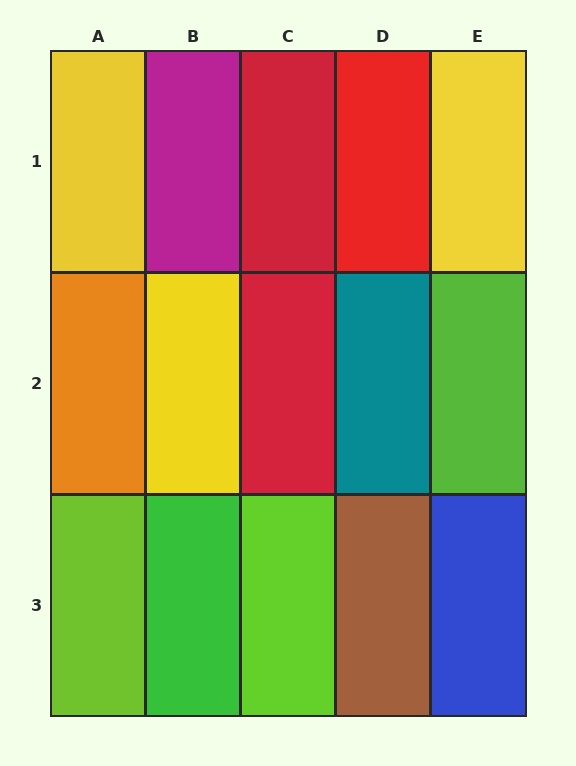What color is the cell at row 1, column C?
Red.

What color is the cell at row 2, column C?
Red.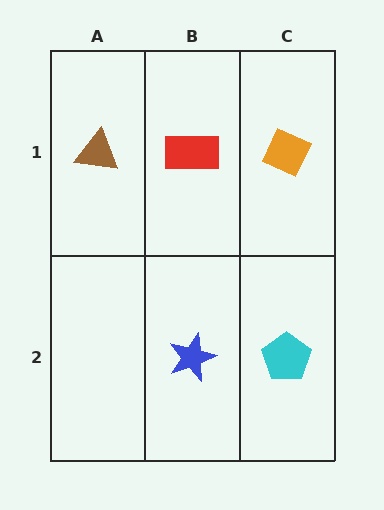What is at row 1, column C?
An orange diamond.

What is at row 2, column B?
A blue star.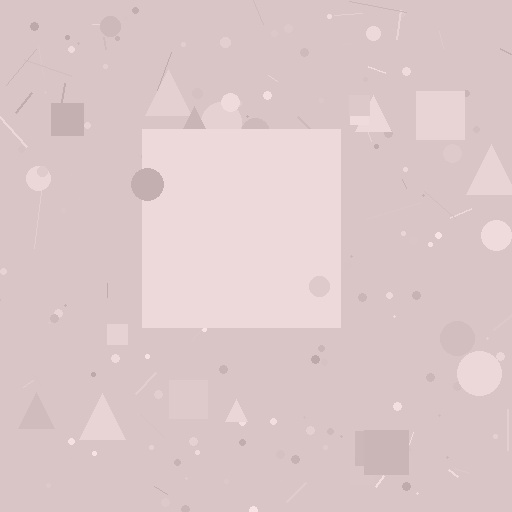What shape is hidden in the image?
A square is hidden in the image.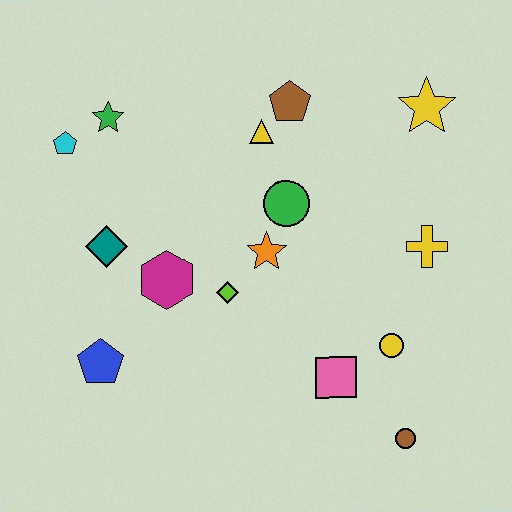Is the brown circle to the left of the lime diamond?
No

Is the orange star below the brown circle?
No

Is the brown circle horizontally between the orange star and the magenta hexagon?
No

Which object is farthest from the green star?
The brown circle is farthest from the green star.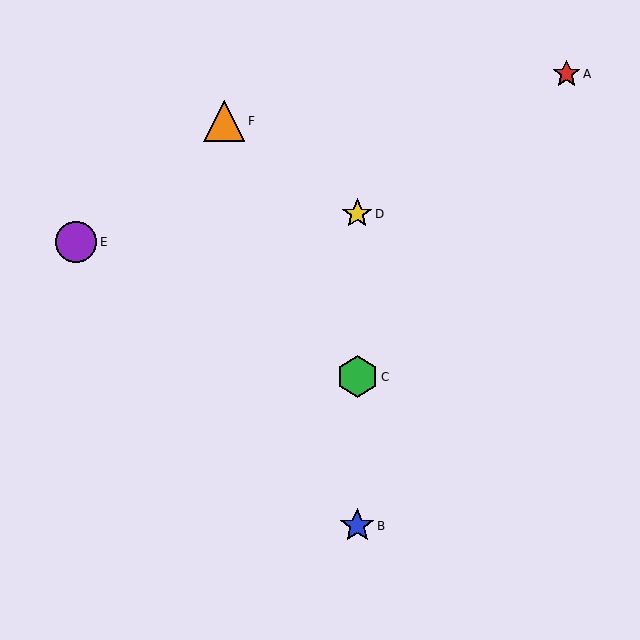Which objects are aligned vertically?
Objects B, C, D are aligned vertically.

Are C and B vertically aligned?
Yes, both are at x≈357.